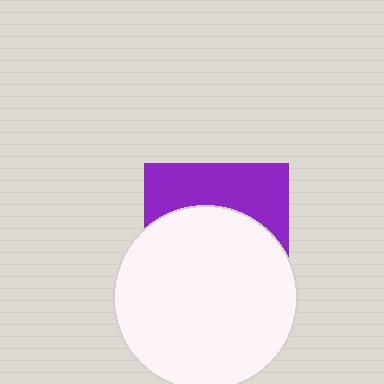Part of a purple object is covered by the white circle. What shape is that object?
It is a square.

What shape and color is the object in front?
The object in front is a white circle.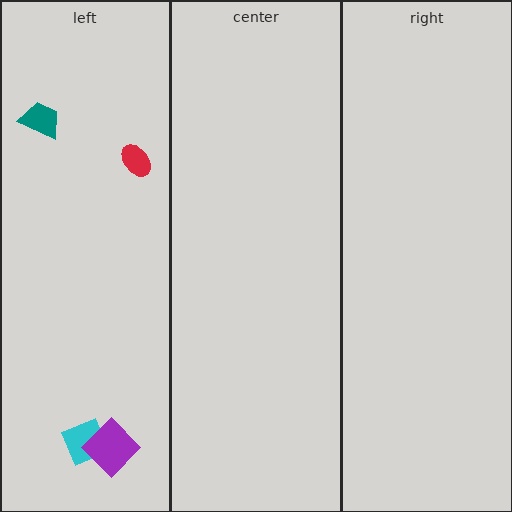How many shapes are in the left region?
4.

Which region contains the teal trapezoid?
The left region.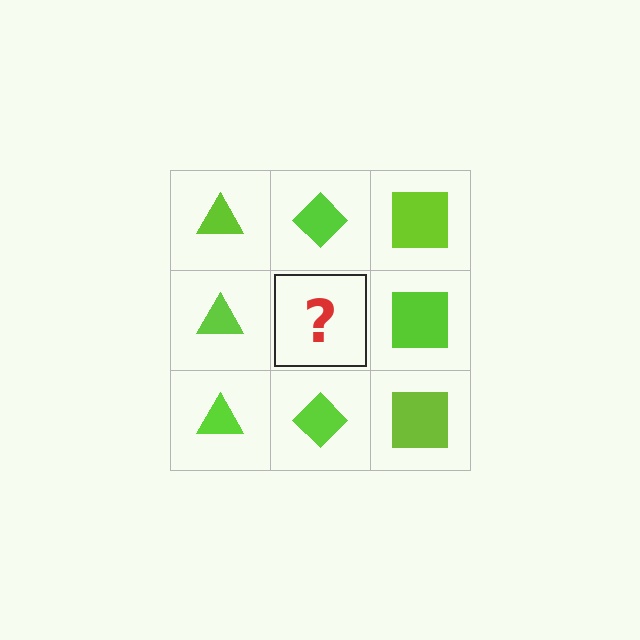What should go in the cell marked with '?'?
The missing cell should contain a lime diamond.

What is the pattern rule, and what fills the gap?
The rule is that each column has a consistent shape. The gap should be filled with a lime diamond.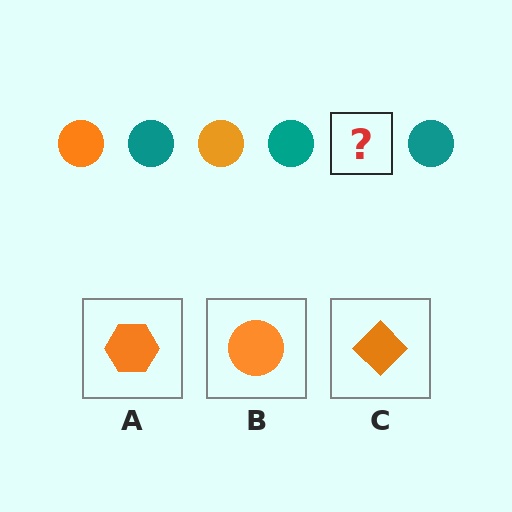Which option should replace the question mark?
Option B.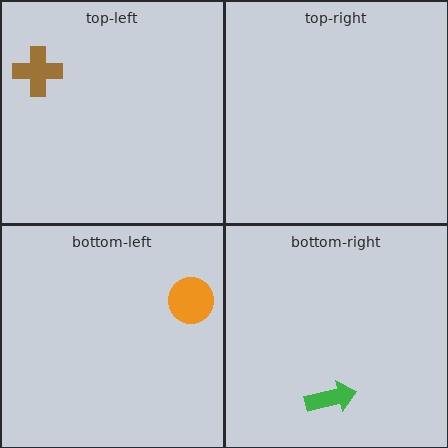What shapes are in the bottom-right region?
The green arrow.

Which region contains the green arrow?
The bottom-right region.